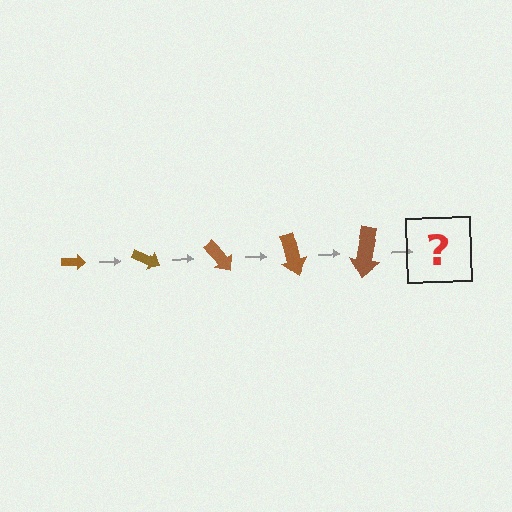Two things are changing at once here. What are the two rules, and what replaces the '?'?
The two rules are that the arrow grows larger each step and it rotates 25 degrees each step. The '?' should be an arrow, larger than the previous one and rotated 125 degrees from the start.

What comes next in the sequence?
The next element should be an arrow, larger than the previous one and rotated 125 degrees from the start.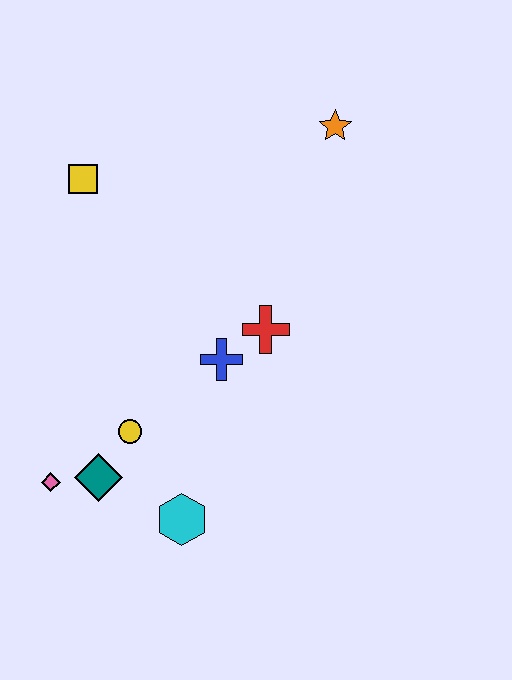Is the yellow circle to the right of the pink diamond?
Yes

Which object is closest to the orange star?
The red cross is closest to the orange star.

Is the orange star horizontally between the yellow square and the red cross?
No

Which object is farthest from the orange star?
The pink diamond is farthest from the orange star.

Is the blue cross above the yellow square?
No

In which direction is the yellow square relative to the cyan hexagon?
The yellow square is above the cyan hexagon.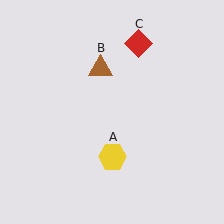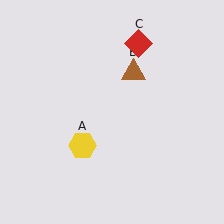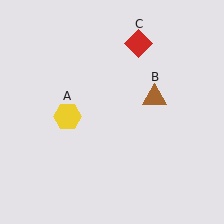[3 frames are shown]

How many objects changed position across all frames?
2 objects changed position: yellow hexagon (object A), brown triangle (object B).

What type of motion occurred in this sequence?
The yellow hexagon (object A), brown triangle (object B) rotated clockwise around the center of the scene.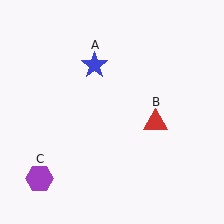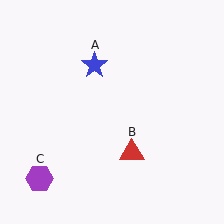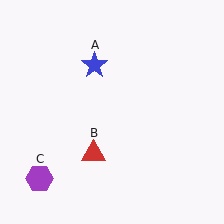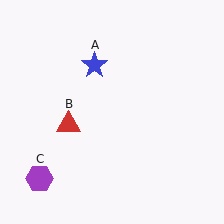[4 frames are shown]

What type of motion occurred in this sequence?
The red triangle (object B) rotated clockwise around the center of the scene.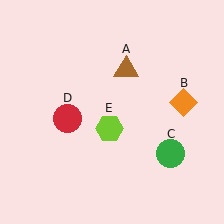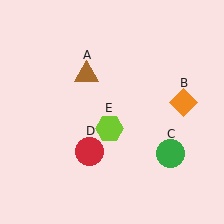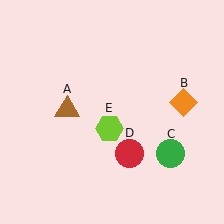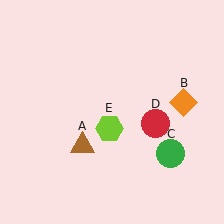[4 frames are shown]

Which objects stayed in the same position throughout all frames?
Orange diamond (object B) and green circle (object C) and lime hexagon (object E) remained stationary.